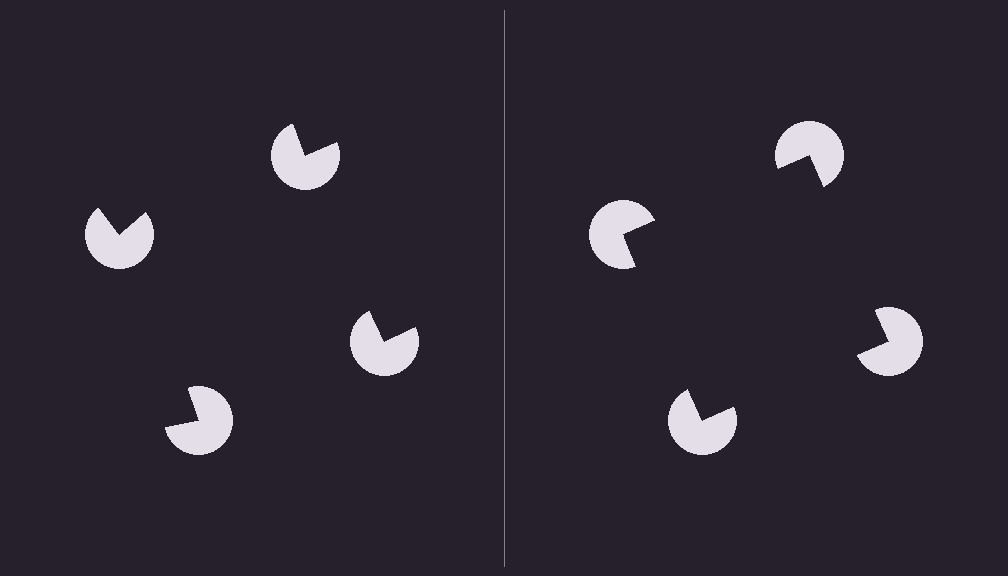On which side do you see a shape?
An illusory square appears on the right side. On the left side the wedge cuts are rotated, so no coherent shape forms.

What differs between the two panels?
The pac-man discs are positioned identically on both sides; only the wedge orientations differ. On the right they align to a square; on the left they are misaligned.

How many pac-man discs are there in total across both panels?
8 — 4 on each side.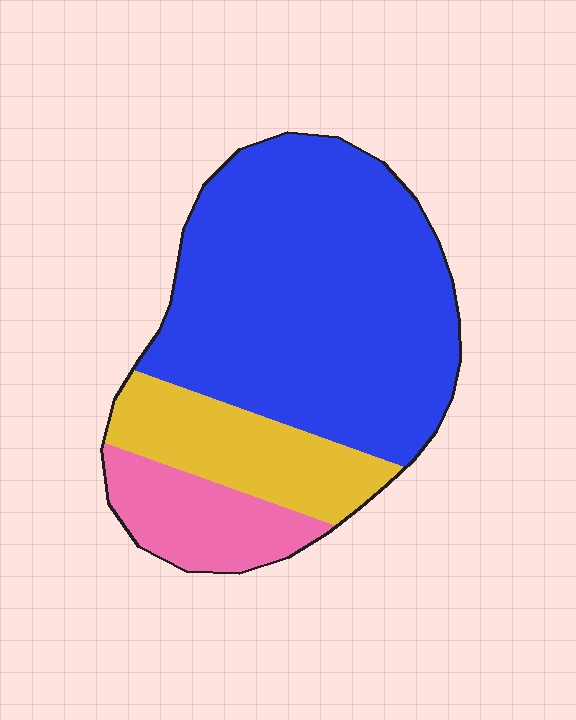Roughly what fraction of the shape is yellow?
Yellow covers roughly 20% of the shape.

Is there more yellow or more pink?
Yellow.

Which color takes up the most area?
Blue, at roughly 65%.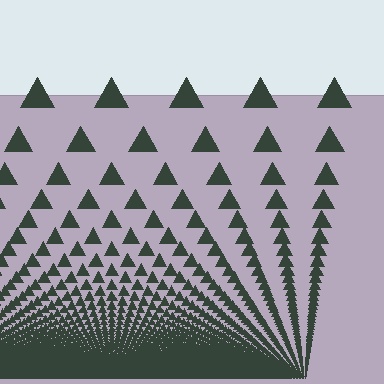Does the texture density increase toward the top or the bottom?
Density increases toward the bottom.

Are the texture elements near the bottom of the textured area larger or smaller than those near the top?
Smaller. The gradient is inverted — elements near the bottom are smaller and denser.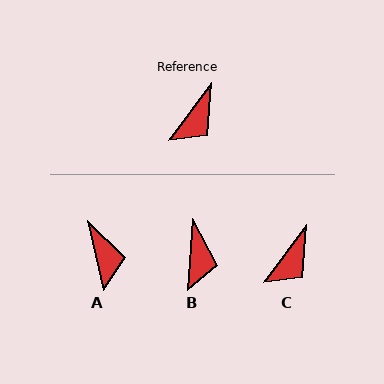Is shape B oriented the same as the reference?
No, it is off by about 33 degrees.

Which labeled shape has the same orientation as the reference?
C.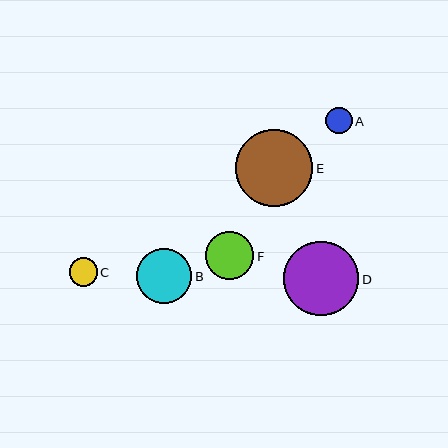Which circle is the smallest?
Circle A is the smallest with a size of approximately 27 pixels.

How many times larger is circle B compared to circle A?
Circle B is approximately 2.1 times the size of circle A.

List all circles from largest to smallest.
From largest to smallest: E, D, B, F, C, A.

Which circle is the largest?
Circle E is the largest with a size of approximately 77 pixels.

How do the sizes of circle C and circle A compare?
Circle C and circle A are approximately the same size.